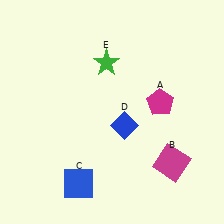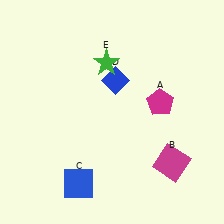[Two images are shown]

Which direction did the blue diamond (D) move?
The blue diamond (D) moved up.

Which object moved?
The blue diamond (D) moved up.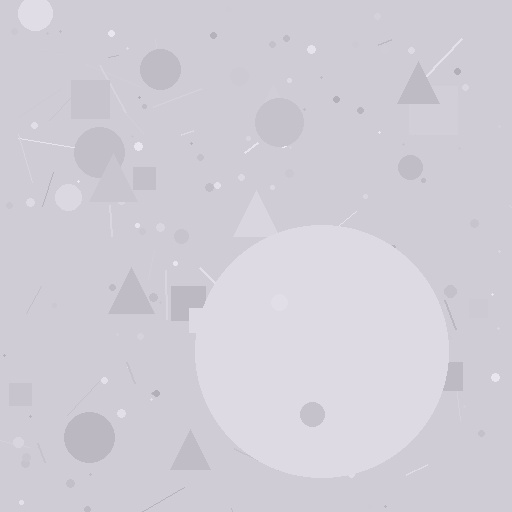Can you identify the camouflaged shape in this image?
The camouflaged shape is a circle.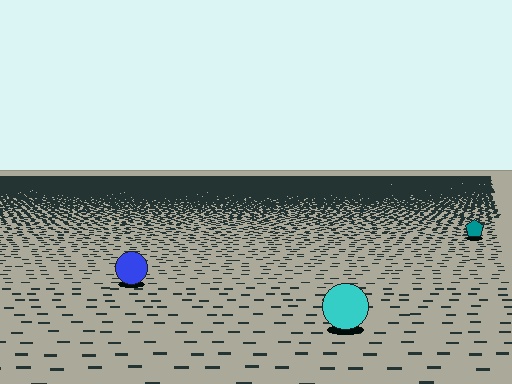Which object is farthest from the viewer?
The teal pentagon is farthest from the viewer. It appears smaller and the ground texture around it is denser.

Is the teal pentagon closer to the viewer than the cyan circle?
No. The cyan circle is closer — you can tell from the texture gradient: the ground texture is coarser near it.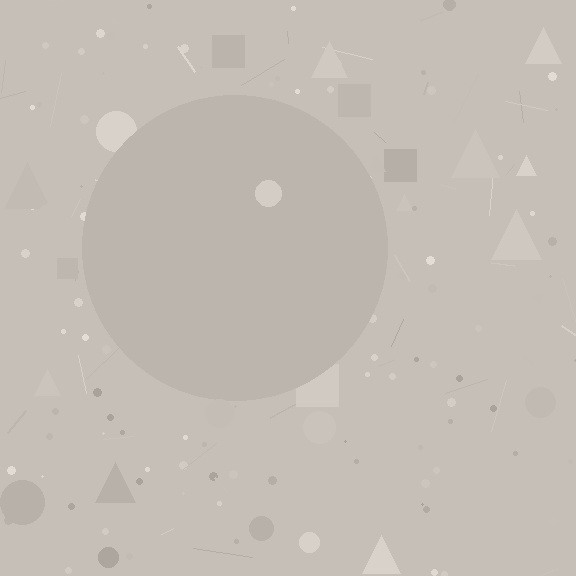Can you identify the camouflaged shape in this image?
The camouflaged shape is a circle.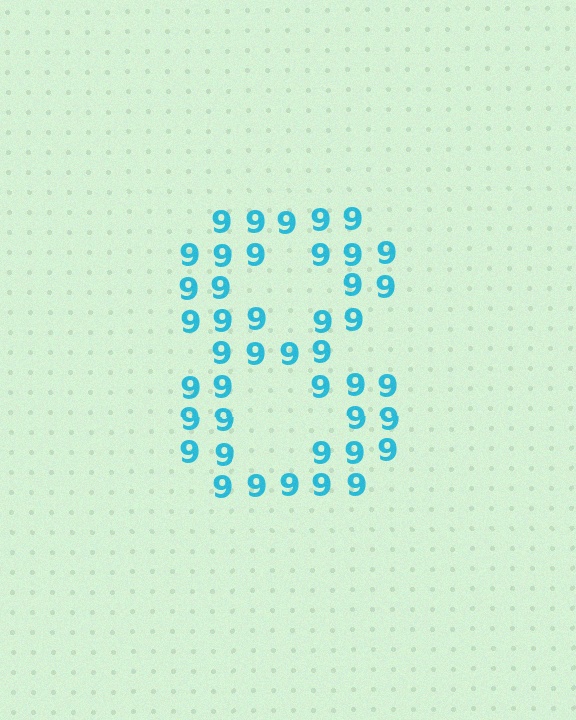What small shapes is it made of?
It is made of small digit 9's.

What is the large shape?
The large shape is the digit 8.